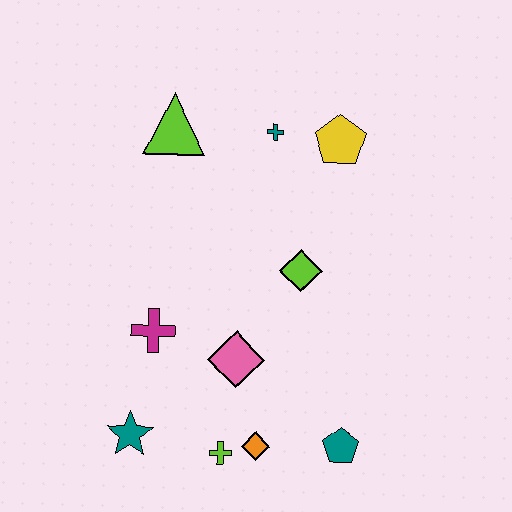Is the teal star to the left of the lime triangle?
Yes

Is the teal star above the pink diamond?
No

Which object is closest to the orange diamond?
The lime cross is closest to the orange diamond.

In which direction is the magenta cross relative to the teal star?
The magenta cross is above the teal star.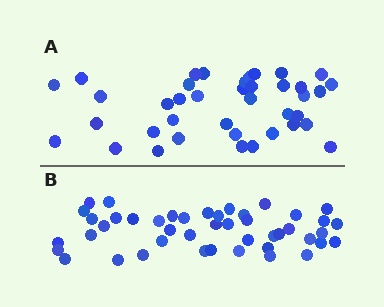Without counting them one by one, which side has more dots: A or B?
Region B (the bottom region) has more dots.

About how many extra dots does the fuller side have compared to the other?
Region B has about 6 more dots than region A.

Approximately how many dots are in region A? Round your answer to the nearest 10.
About 40 dots. (The exact count is 39, which rounds to 40.)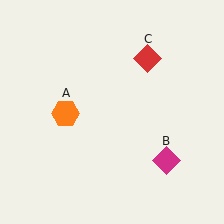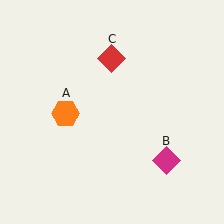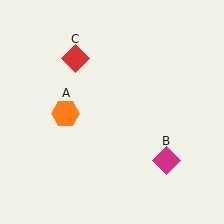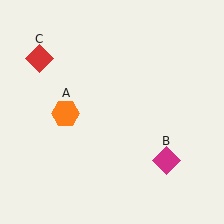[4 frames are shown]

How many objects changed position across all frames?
1 object changed position: red diamond (object C).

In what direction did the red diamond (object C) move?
The red diamond (object C) moved left.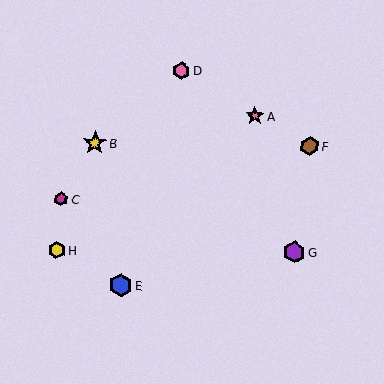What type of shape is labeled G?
Shape G is a purple hexagon.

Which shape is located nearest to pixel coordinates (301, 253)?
The purple hexagon (labeled G) at (294, 252) is nearest to that location.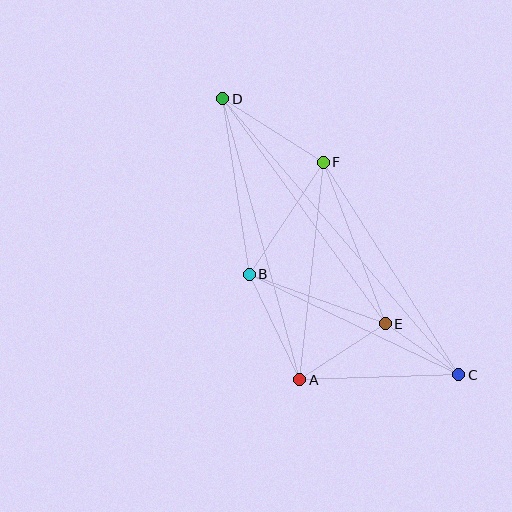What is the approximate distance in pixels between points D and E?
The distance between D and E is approximately 278 pixels.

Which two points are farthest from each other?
Points C and D are farthest from each other.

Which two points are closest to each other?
Points C and E are closest to each other.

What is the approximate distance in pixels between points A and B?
The distance between A and B is approximately 117 pixels.